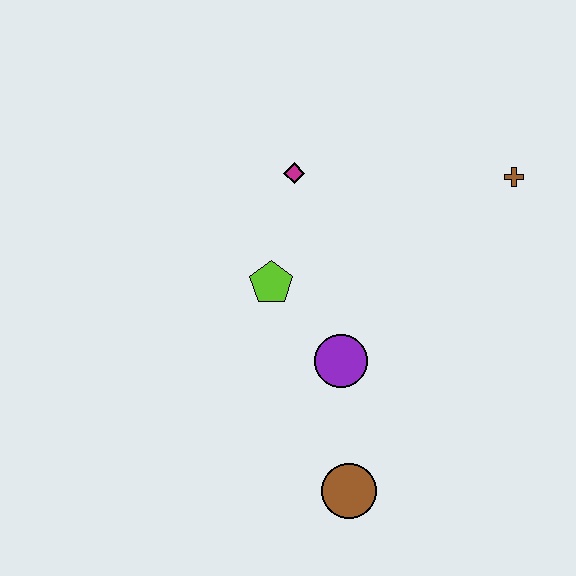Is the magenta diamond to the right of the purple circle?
No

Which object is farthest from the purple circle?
The brown cross is farthest from the purple circle.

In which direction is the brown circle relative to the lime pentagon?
The brown circle is below the lime pentagon.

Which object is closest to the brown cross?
The magenta diamond is closest to the brown cross.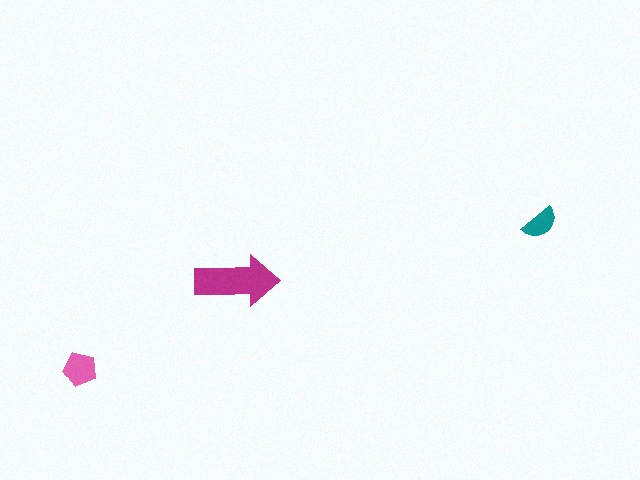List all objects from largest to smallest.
The magenta arrow, the pink pentagon, the teal semicircle.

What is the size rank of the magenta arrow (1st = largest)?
1st.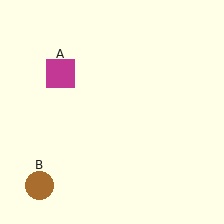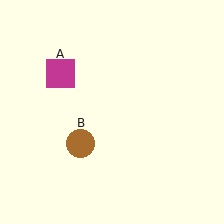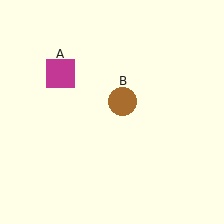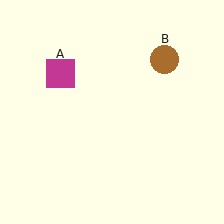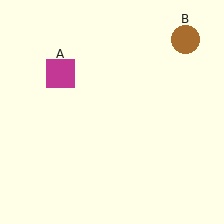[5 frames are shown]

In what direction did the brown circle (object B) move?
The brown circle (object B) moved up and to the right.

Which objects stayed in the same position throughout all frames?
Magenta square (object A) remained stationary.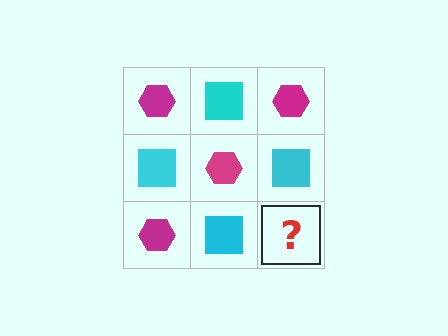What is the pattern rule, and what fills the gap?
The rule is that it alternates magenta hexagon and cyan square in a checkerboard pattern. The gap should be filled with a magenta hexagon.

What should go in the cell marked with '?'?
The missing cell should contain a magenta hexagon.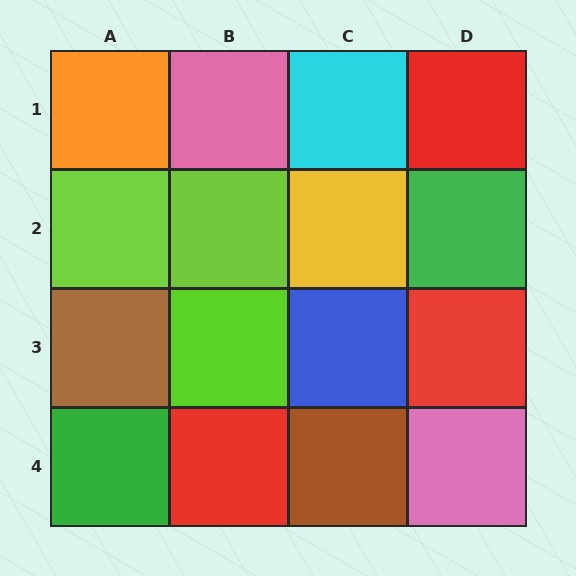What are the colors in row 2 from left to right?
Lime, lime, yellow, green.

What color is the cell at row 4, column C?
Brown.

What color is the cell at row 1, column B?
Pink.